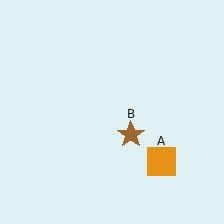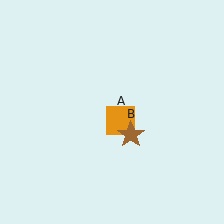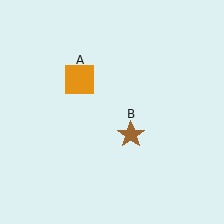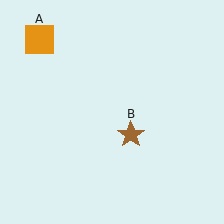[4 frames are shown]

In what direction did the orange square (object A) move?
The orange square (object A) moved up and to the left.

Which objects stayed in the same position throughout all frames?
Brown star (object B) remained stationary.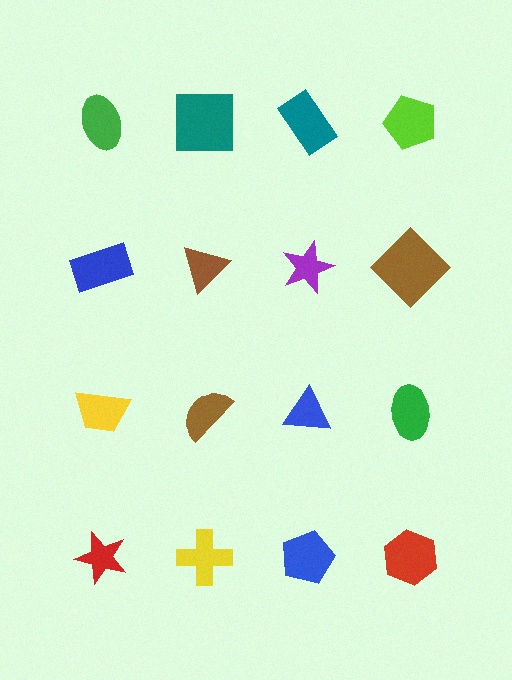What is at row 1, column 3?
A teal rectangle.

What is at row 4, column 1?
A red star.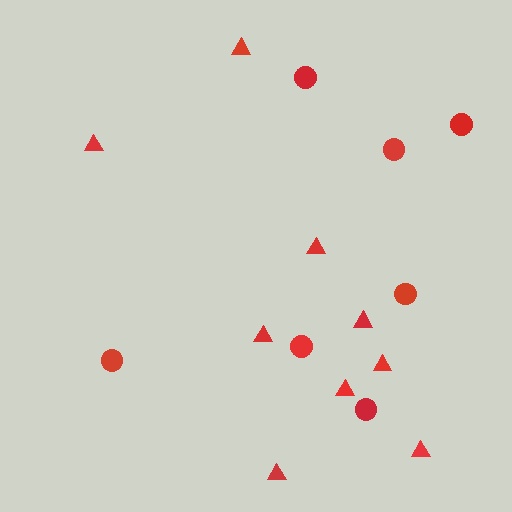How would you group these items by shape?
There are 2 groups: one group of circles (7) and one group of triangles (9).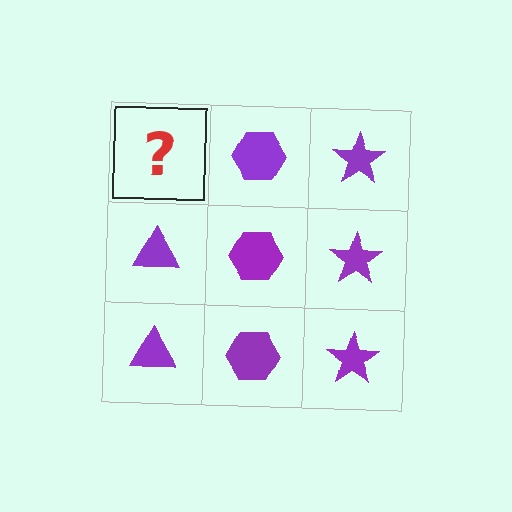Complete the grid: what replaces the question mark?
The question mark should be replaced with a purple triangle.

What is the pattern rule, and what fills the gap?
The rule is that each column has a consistent shape. The gap should be filled with a purple triangle.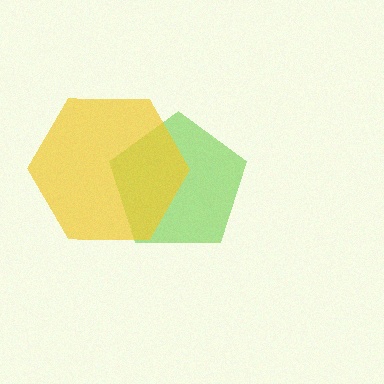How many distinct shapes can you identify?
There are 2 distinct shapes: a lime pentagon, a yellow hexagon.